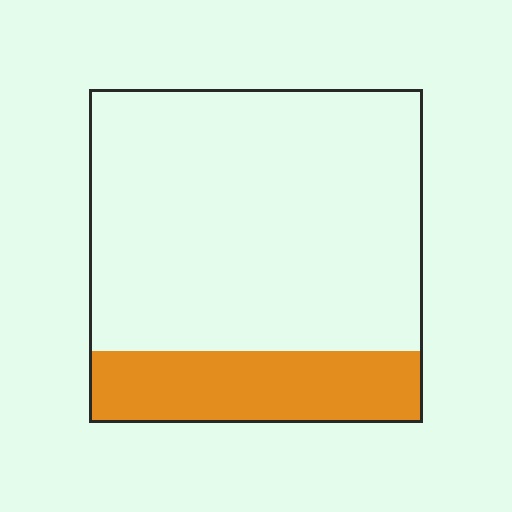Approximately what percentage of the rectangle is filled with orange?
Approximately 20%.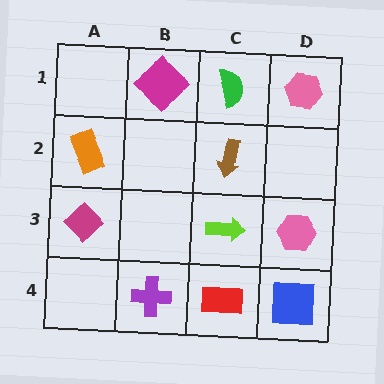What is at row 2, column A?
An orange rectangle.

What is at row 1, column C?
A green semicircle.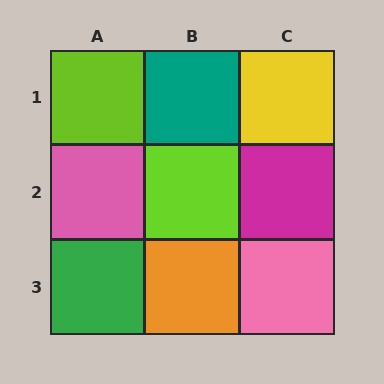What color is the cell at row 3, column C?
Pink.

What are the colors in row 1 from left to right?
Lime, teal, yellow.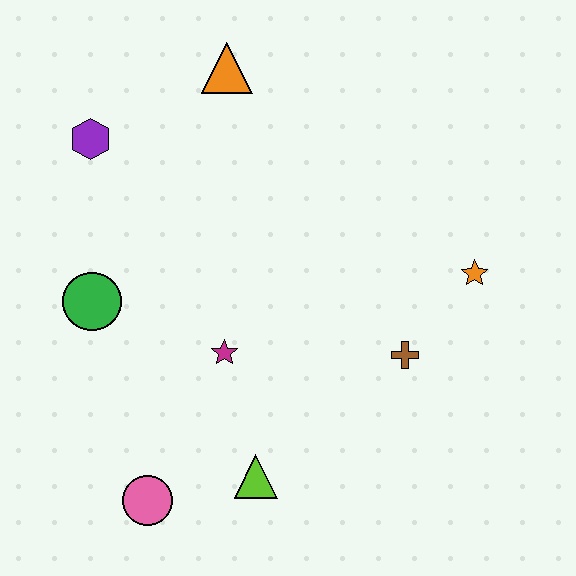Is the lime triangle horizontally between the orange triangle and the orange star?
Yes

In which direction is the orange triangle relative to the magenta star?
The orange triangle is above the magenta star.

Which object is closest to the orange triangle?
The purple hexagon is closest to the orange triangle.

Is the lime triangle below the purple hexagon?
Yes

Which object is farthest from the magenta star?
The orange triangle is farthest from the magenta star.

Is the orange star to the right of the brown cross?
Yes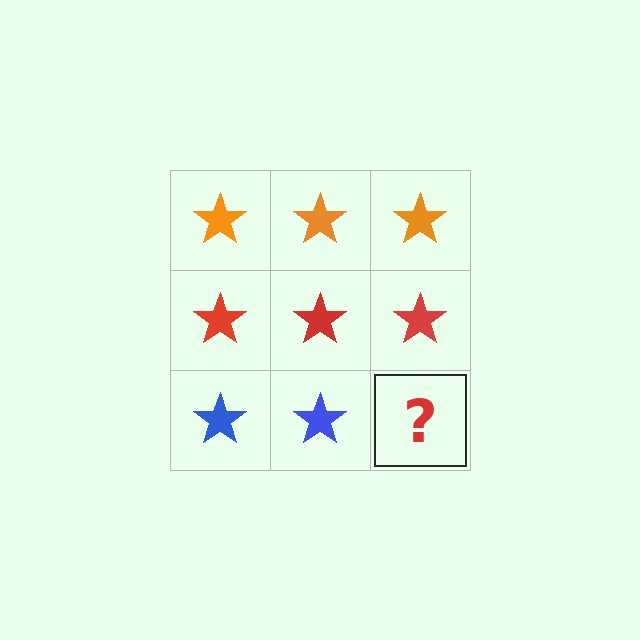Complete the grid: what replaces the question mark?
The question mark should be replaced with a blue star.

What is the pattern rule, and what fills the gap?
The rule is that each row has a consistent color. The gap should be filled with a blue star.